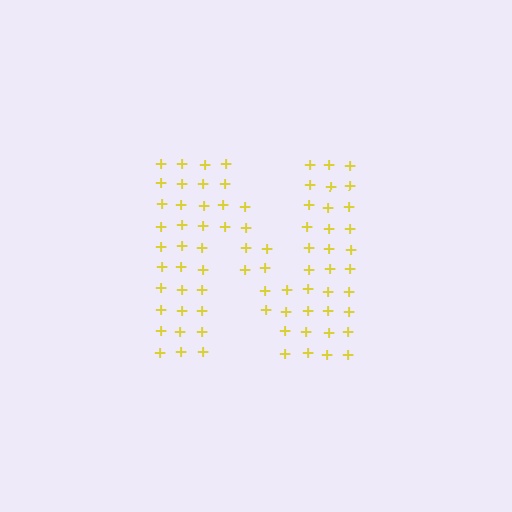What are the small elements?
The small elements are plus signs.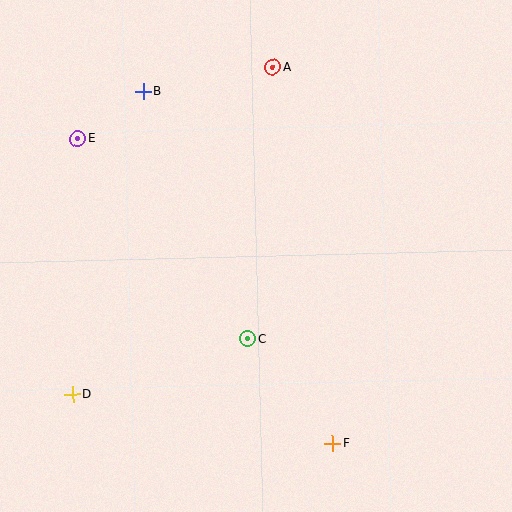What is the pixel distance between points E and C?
The distance between E and C is 263 pixels.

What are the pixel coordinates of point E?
Point E is at (78, 139).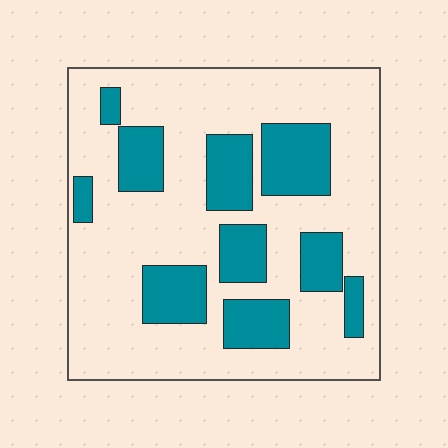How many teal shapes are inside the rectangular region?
10.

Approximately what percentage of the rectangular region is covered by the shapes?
Approximately 30%.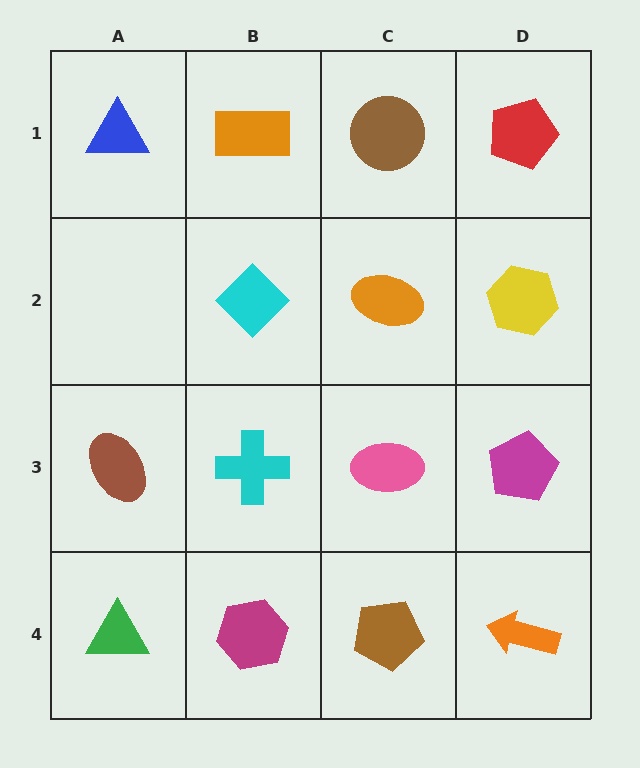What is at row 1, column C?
A brown circle.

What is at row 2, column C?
An orange ellipse.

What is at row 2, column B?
A cyan diamond.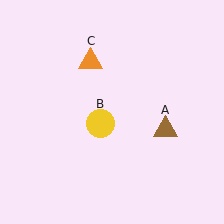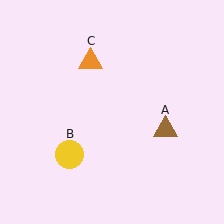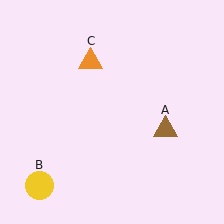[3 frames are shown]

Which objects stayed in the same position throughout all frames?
Brown triangle (object A) and orange triangle (object C) remained stationary.